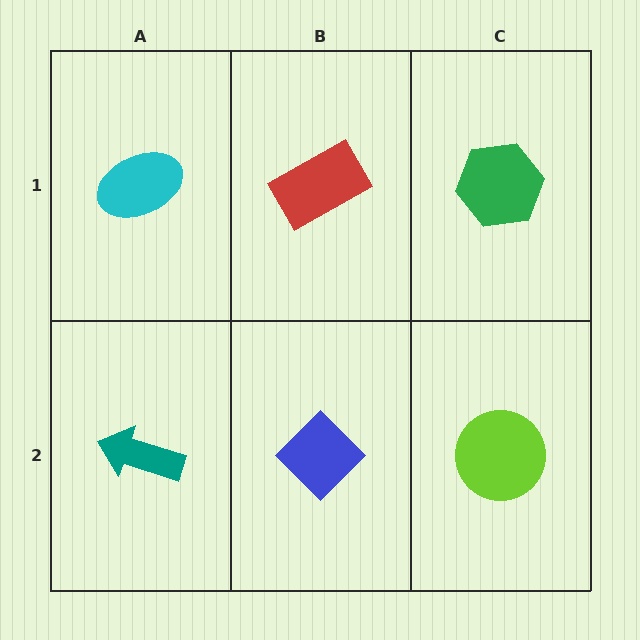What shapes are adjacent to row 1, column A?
A teal arrow (row 2, column A), a red rectangle (row 1, column B).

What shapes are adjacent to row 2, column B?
A red rectangle (row 1, column B), a teal arrow (row 2, column A), a lime circle (row 2, column C).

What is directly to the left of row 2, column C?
A blue diamond.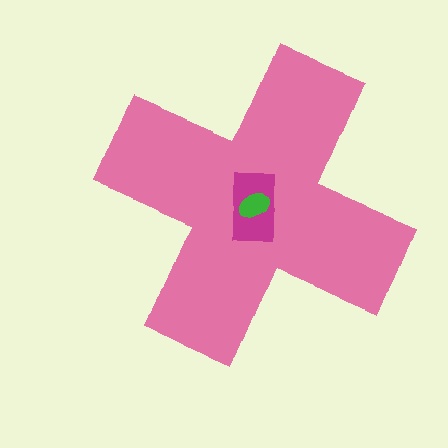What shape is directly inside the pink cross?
The magenta rectangle.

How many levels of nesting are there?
3.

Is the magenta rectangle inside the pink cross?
Yes.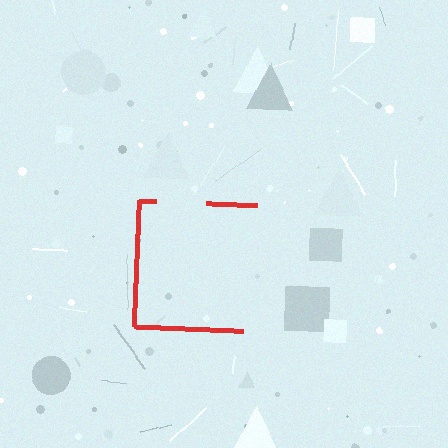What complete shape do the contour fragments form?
The contour fragments form a square.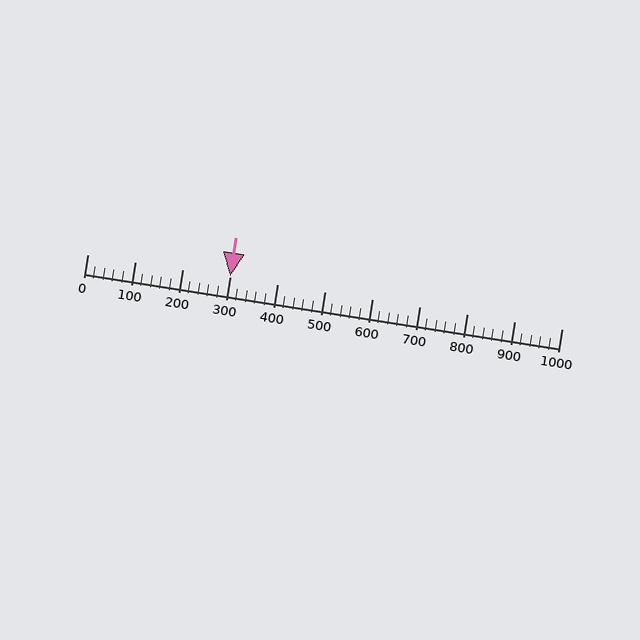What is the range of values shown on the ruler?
The ruler shows values from 0 to 1000.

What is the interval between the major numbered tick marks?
The major tick marks are spaced 100 units apart.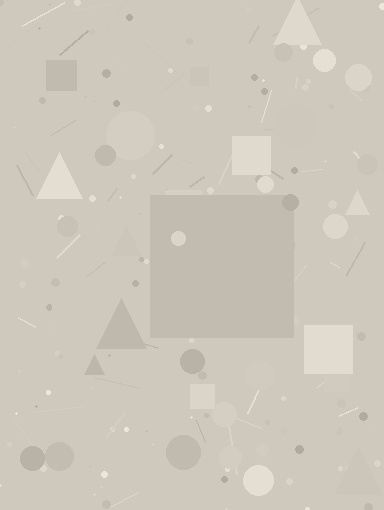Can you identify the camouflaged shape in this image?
The camouflaged shape is a square.